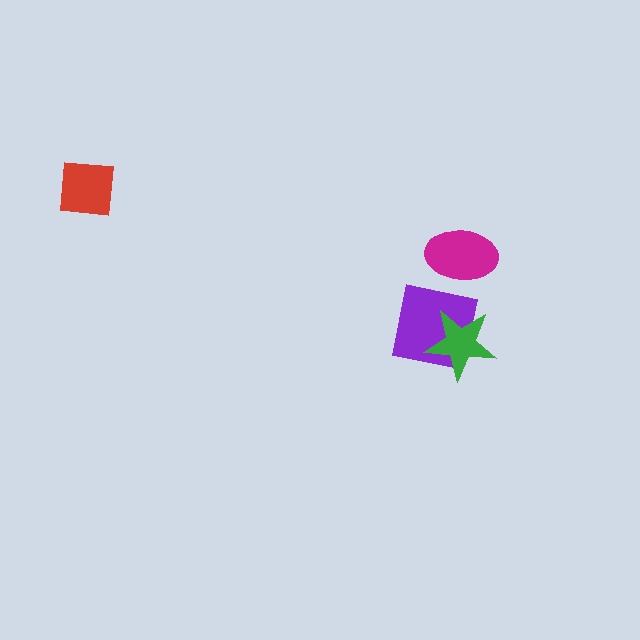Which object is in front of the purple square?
The green star is in front of the purple square.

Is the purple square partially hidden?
Yes, it is partially covered by another shape.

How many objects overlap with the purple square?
1 object overlaps with the purple square.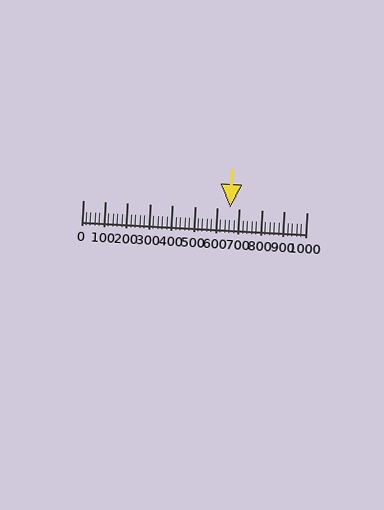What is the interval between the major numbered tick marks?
The major tick marks are spaced 100 units apart.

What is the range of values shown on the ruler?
The ruler shows values from 0 to 1000.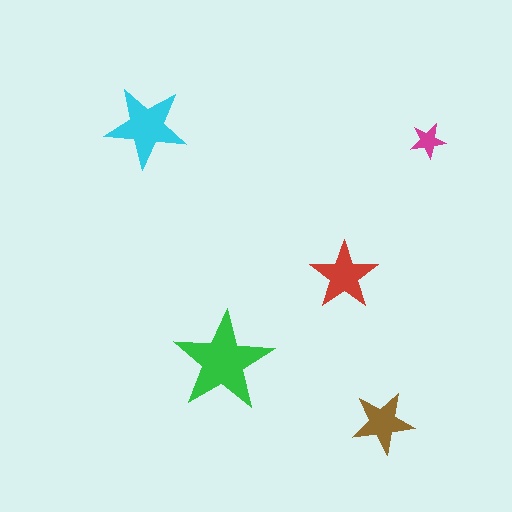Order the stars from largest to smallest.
the green one, the cyan one, the red one, the brown one, the magenta one.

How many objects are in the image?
There are 5 objects in the image.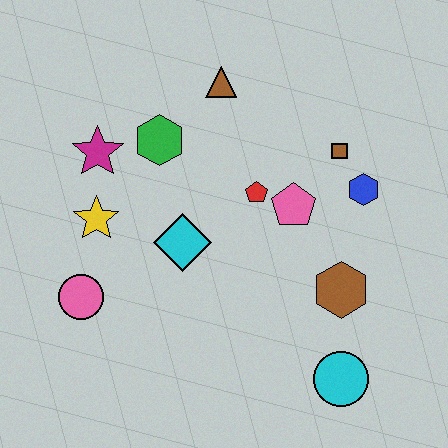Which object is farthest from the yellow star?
The cyan circle is farthest from the yellow star.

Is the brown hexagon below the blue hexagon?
Yes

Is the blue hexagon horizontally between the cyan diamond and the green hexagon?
No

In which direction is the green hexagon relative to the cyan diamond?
The green hexagon is above the cyan diamond.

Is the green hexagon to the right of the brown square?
No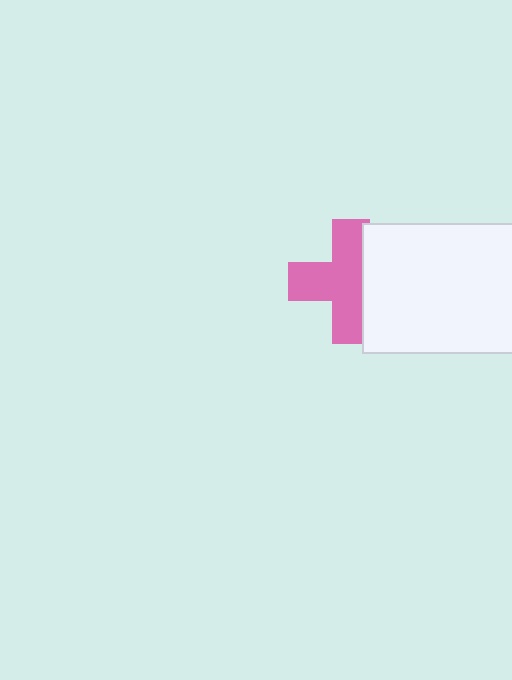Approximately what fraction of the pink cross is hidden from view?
Roughly 33% of the pink cross is hidden behind the white rectangle.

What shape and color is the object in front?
The object in front is a white rectangle.